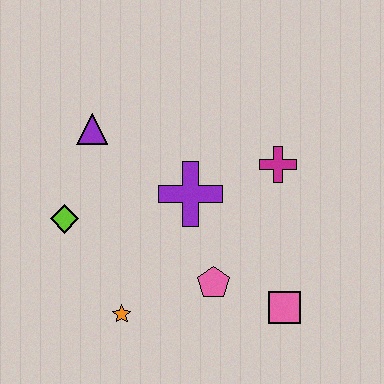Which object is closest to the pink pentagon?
The pink square is closest to the pink pentagon.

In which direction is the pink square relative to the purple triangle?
The pink square is to the right of the purple triangle.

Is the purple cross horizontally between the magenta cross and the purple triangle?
Yes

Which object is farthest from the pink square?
The purple triangle is farthest from the pink square.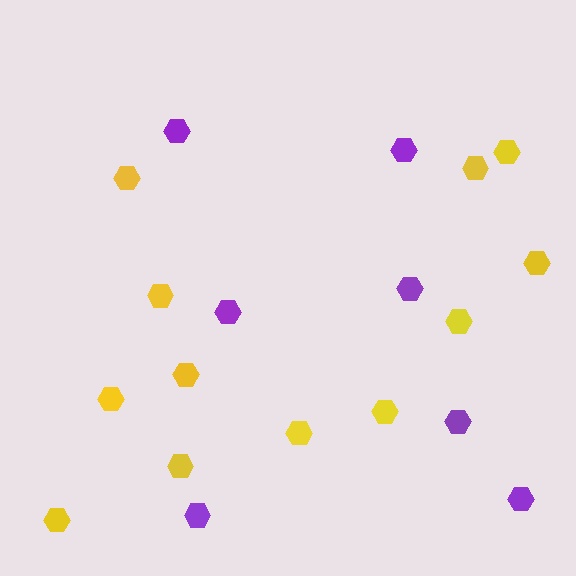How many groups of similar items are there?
There are 2 groups: one group of purple hexagons (7) and one group of yellow hexagons (12).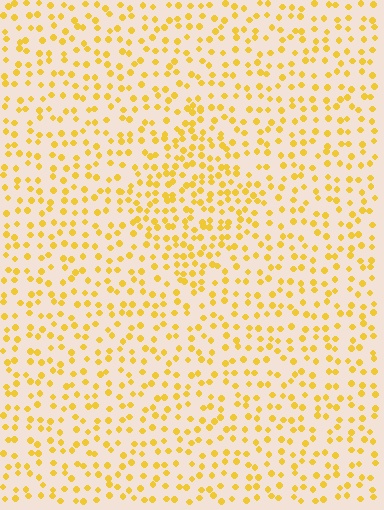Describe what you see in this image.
The image contains small yellow elements arranged at two different densities. A diamond-shaped region is visible where the elements are more densely packed than the surrounding area.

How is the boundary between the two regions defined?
The boundary is defined by a change in element density (approximately 1.6x ratio). All elements are the same color, size, and shape.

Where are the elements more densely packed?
The elements are more densely packed inside the diamond boundary.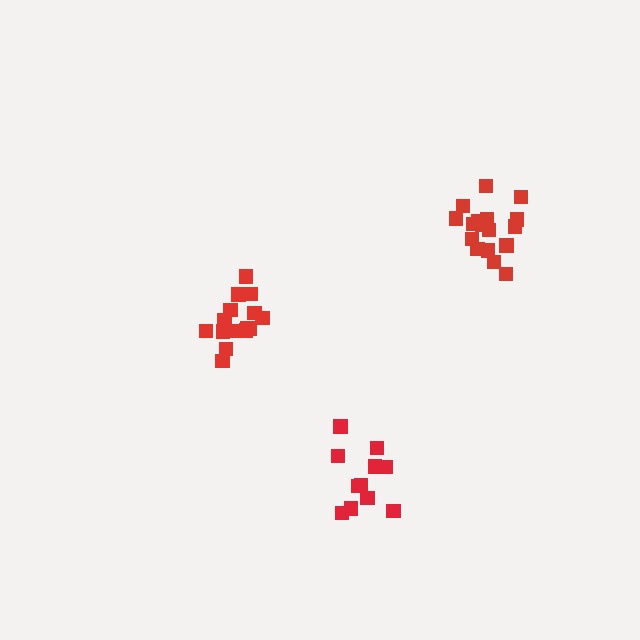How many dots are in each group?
Group 1: 15 dots, Group 2: 11 dots, Group 3: 17 dots (43 total).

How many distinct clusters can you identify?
There are 3 distinct clusters.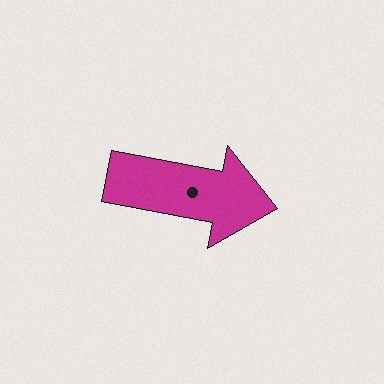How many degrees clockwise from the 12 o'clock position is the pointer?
Approximately 101 degrees.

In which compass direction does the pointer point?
East.